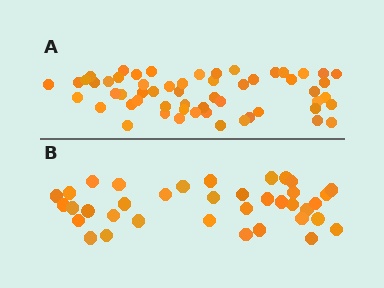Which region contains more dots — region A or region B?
Region A (the top region) has more dots.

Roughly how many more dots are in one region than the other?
Region A has approximately 20 more dots than region B.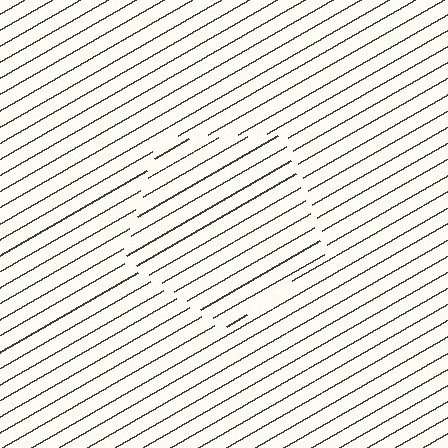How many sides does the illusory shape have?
5 sides — the line-ends trace a pentagon.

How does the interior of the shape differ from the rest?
The interior of the shape contains the same grating, shifted by half a period — the contour is defined by the phase discontinuity where line-ends from the inner and outer gratings abut.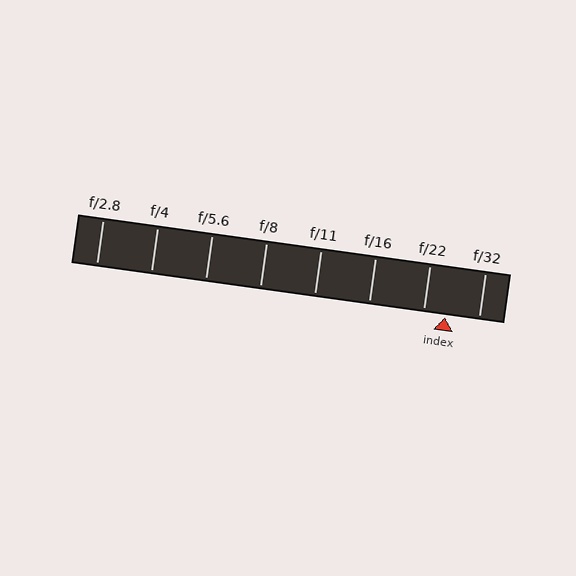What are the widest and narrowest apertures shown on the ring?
The widest aperture shown is f/2.8 and the narrowest is f/32.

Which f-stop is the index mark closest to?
The index mark is closest to f/22.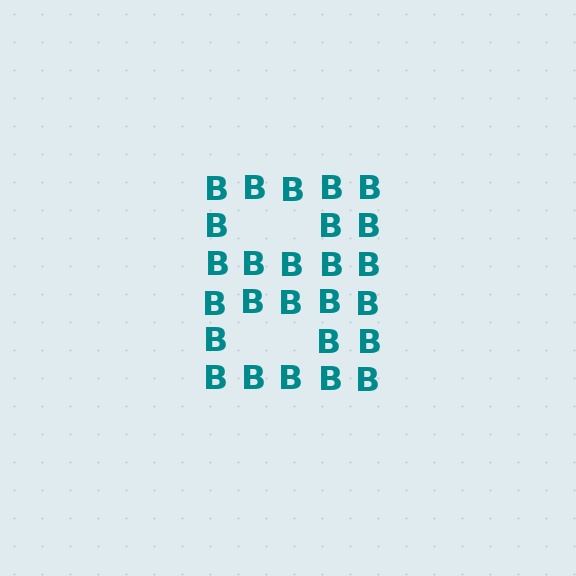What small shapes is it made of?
It is made of small letter B's.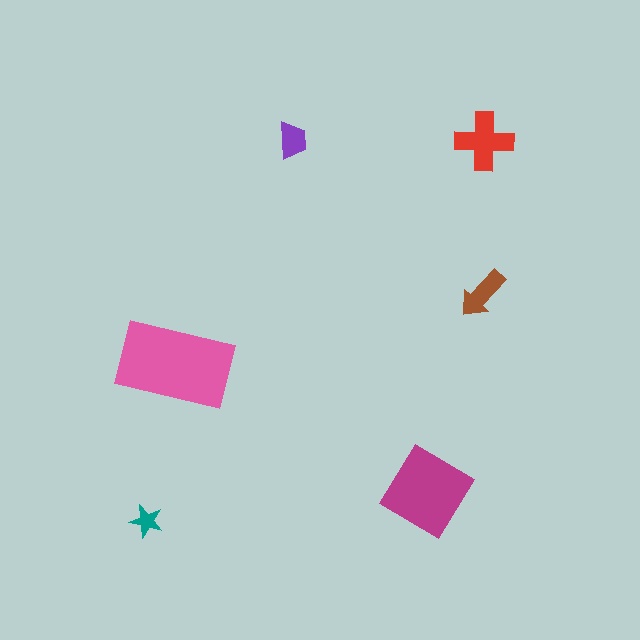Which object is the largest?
The pink rectangle.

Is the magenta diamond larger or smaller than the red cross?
Larger.